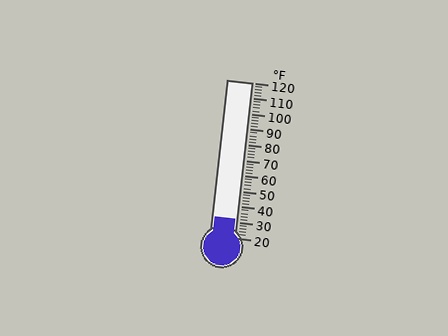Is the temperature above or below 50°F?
The temperature is below 50°F.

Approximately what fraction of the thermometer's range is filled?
The thermometer is filled to approximately 10% of its range.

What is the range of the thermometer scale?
The thermometer scale ranges from 20°F to 120°F.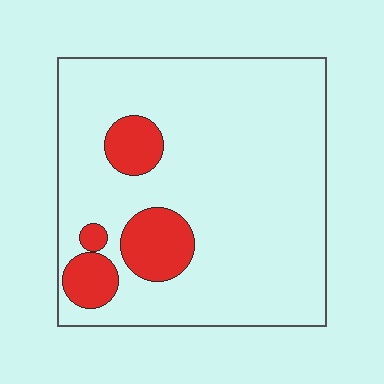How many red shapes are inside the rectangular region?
4.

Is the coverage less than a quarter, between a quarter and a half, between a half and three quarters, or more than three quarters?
Less than a quarter.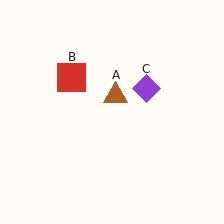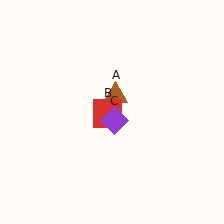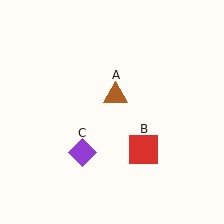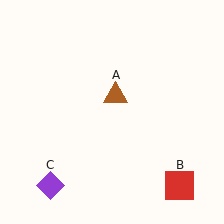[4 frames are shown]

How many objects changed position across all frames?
2 objects changed position: red square (object B), purple diamond (object C).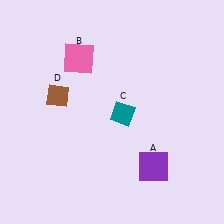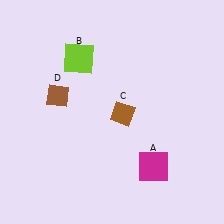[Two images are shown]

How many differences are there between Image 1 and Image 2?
There are 3 differences between the two images.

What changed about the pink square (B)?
In Image 1, B is pink. In Image 2, it changed to lime.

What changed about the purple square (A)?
In Image 1, A is purple. In Image 2, it changed to magenta.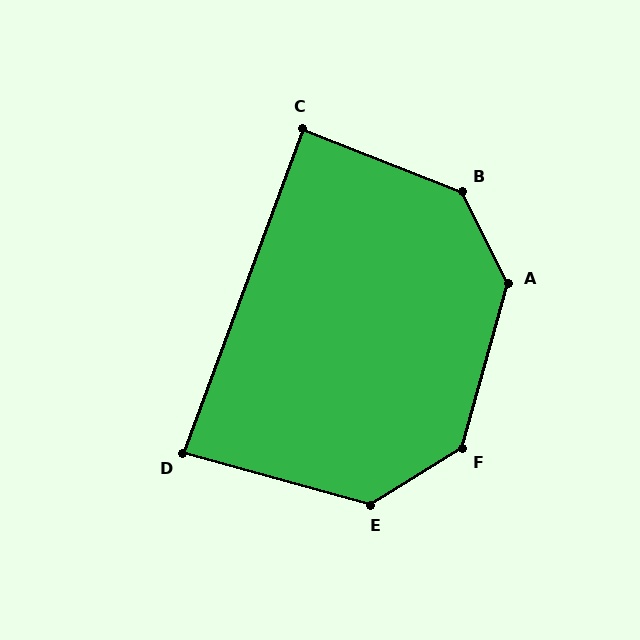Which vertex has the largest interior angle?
A, at approximately 138 degrees.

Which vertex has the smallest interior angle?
D, at approximately 85 degrees.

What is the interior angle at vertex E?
Approximately 133 degrees (obtuse).